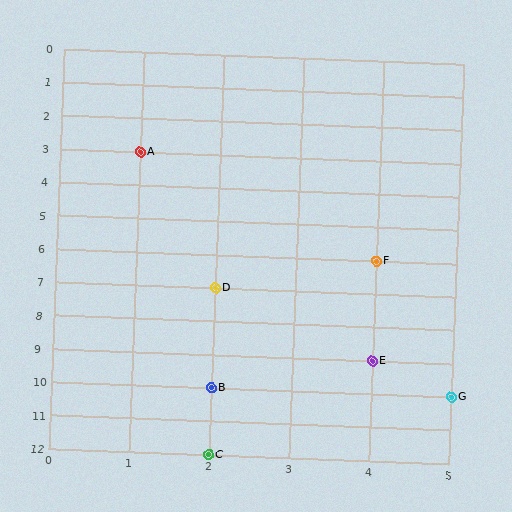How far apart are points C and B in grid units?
Points C and B are 2 rows apart.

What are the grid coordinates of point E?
Point E is at grid coordinates (4, 9).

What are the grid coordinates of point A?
Point A is at grid coordinates (1, 3).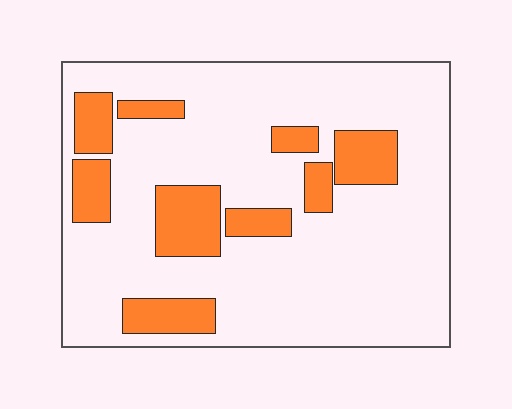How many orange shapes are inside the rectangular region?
9.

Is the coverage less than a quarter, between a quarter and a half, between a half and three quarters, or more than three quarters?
Less than a quarter.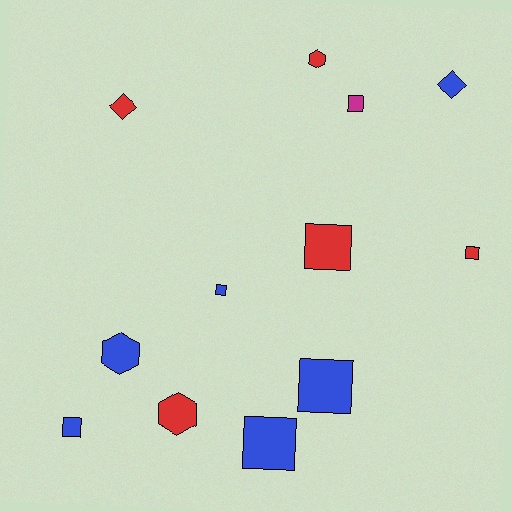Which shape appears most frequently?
Square, with 7 objects.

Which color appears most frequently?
Blue, with 6 objects.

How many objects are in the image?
There are 12 objects.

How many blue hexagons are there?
There is 1 blue hexagon.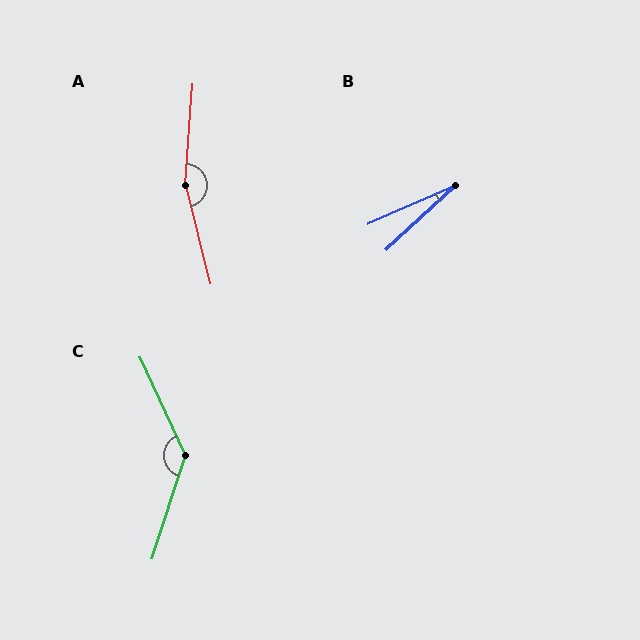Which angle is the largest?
A, at approximately 162 degrees.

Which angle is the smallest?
B, at approximately 19 degrees.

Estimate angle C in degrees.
Approximately 138 degrees.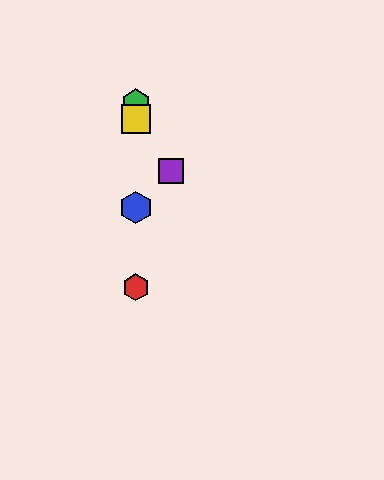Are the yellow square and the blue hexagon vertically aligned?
Yes, both are at x≈136.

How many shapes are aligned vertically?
4 shapes (the red hexagon, the blue hexagon, the green hexagon, the yellow square) are aligned vertically.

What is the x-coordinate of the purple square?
The purple square is at x≈171.